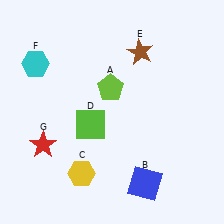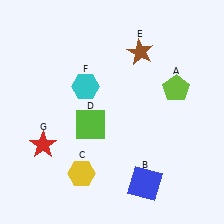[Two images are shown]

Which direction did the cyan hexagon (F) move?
The cyan hexagon (F) moved right.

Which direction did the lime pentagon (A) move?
The lime pentagon (A) moved right.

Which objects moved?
The objects that moved are: the lime pentagon (A), the cyan hexagon (F).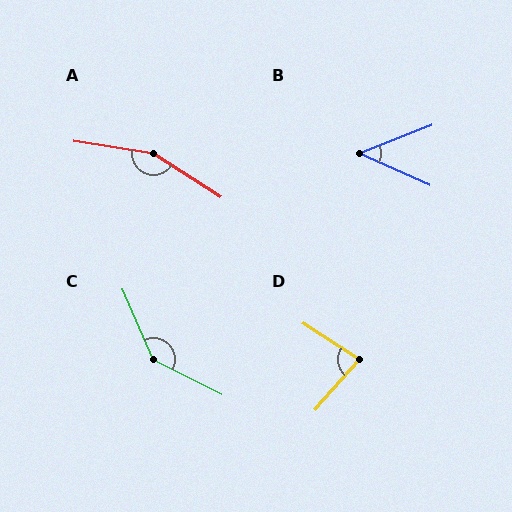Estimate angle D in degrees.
Approximately 81 degrees.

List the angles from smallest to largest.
B (45°), D (81°), C (141°), A (156°).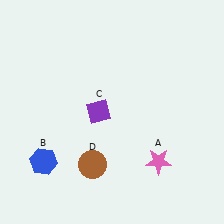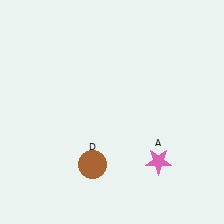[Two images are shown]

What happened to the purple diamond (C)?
The purple diamond (C) was removed in Image 2. It was in the top-left area of Image 1.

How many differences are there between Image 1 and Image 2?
There are 2 differences between the two images.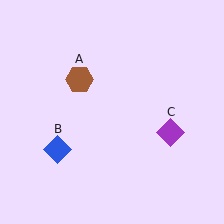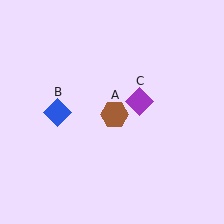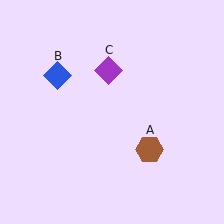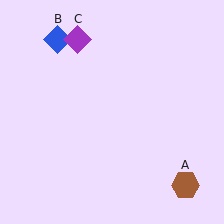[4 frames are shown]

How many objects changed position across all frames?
3 objects changed position: brown hexagon (object A), blue diamond (object B), purple diamond (object C).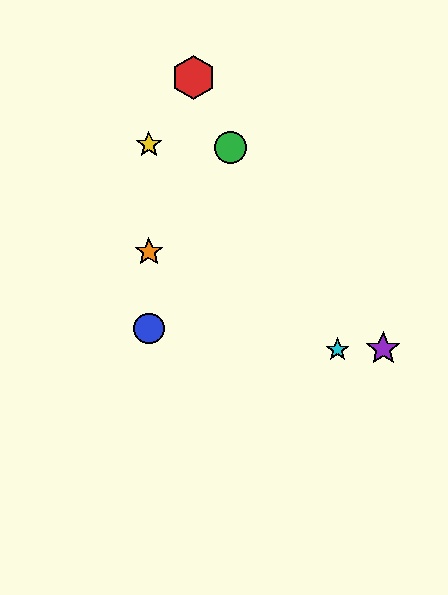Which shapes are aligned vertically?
The blue circle, the yellow star, the orange star are aligned vertically.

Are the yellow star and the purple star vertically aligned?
No, the yellow star is at x≈149 and the purple star is at x≈383.